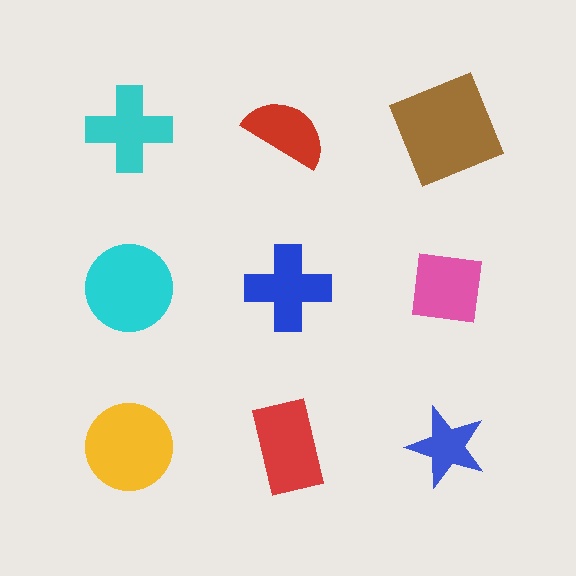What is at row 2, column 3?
A pink square.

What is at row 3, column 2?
A red rectangle.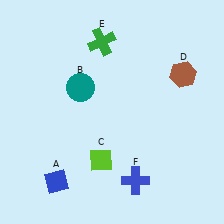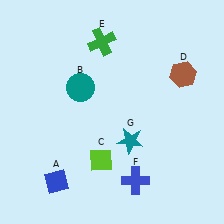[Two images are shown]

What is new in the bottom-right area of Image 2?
A teal star (G) was added in the bottom-right area of Image 2.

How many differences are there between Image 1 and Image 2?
There is 1 difference between the two images.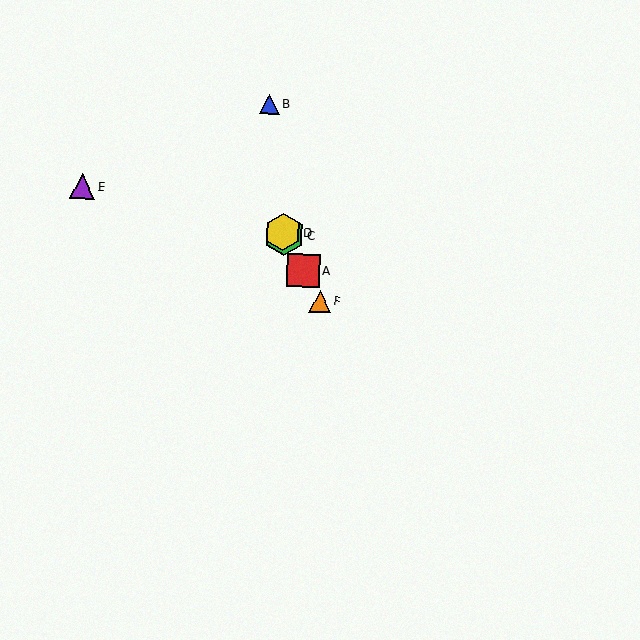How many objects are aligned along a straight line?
4 objects (A, C, D, F) are aligned along a straight line.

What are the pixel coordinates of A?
Object A is at (303, 271).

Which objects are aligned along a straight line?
Objects A, C, D, F are aligned along a straight line.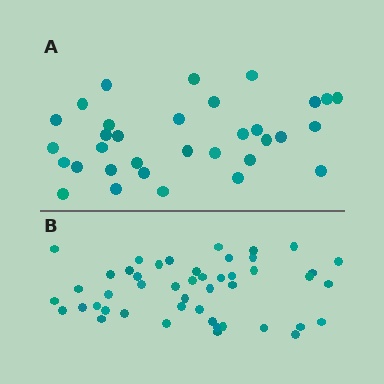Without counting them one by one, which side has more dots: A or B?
Region B (the bottom region) has more dots.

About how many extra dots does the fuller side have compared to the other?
Region B has approximately 15 more dots than region A.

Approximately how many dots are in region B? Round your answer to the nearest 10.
About 50 dots. (The exact count is 47, which rounds to 50.)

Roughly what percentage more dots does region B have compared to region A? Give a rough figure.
About 40% more.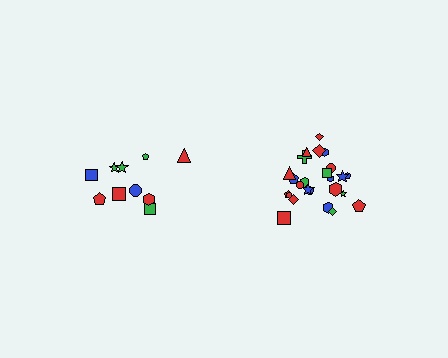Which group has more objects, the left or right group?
The right group.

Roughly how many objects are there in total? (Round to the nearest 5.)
Roughly 35 objects in total.